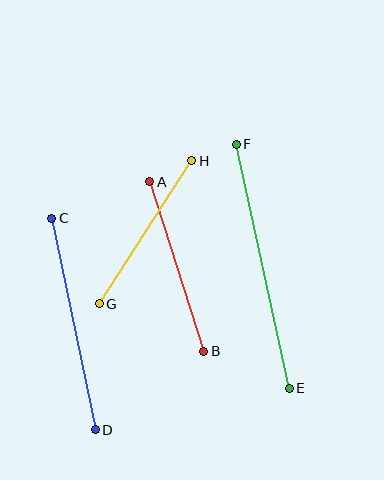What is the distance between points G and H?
The distance is approximately 170 pixels.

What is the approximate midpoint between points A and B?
The midpoint is at approximately (177, 267) pixels.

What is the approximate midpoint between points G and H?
The midpoint is at approximately (146, 232) pixels.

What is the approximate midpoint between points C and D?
The midpoint is at approximately (73, 324) pixels.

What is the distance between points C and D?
The distance is approximately 216 pixels.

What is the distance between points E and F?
The distance is approximately 250 pixels.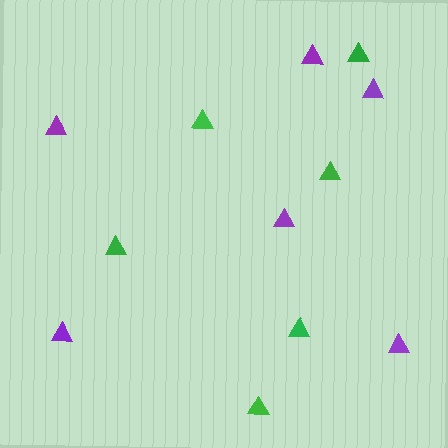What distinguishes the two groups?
There are 2 groups: one group of purple triangles (6) and one group of green triangles (6).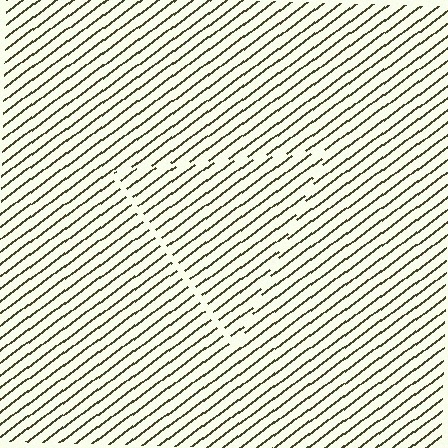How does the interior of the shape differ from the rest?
The interior of the shape contains the same grating, shifted by half a period — the contour is defined by the phase discontinuity where line-ends from the inner and outer gratings abut.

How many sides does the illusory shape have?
3 sides — the line-ends trace a triangle.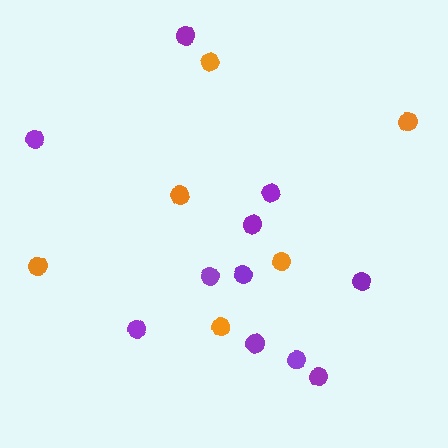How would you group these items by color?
There are 2 groups: one group of orange circles (6) and one group of purple circles (11).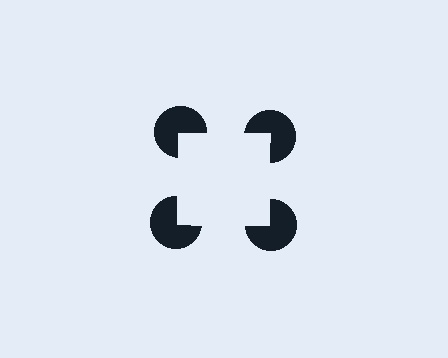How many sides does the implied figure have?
4 sides.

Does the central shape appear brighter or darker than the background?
It typically appears slightly brighter than the background, even though no actual brightness change is drawn.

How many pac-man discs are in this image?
There are 4 — one at each vertex of the illusory square.